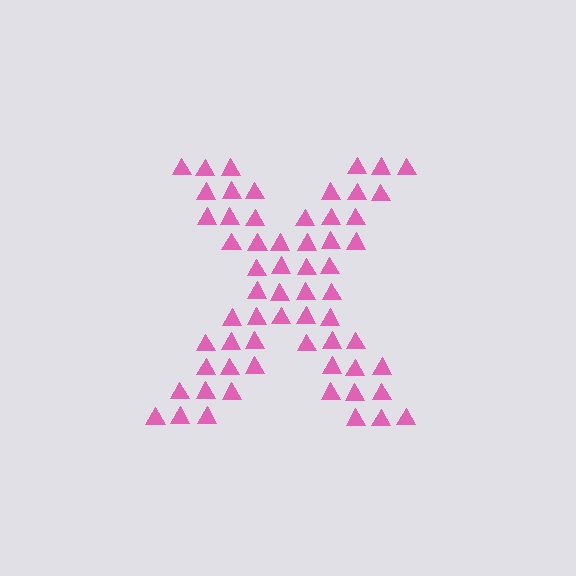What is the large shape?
The large shape is the letter X.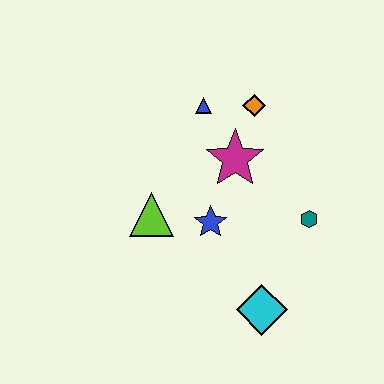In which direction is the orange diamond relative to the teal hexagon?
The orange diamond is above the teal hexagon.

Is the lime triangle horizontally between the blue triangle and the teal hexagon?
No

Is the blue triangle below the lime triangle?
No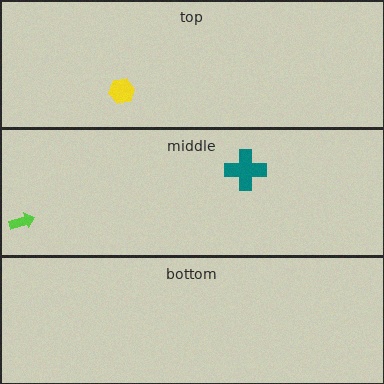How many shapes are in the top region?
1.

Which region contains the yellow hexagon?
The top region.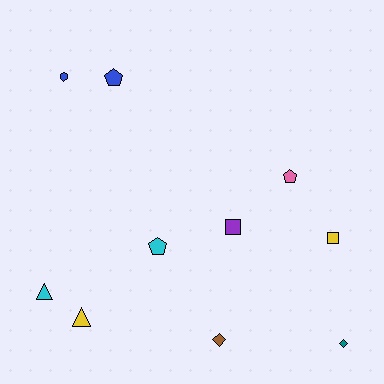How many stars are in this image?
There are no stars.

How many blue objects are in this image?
There are 2 blue objects.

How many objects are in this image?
There are 10 objects.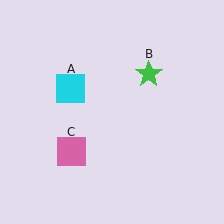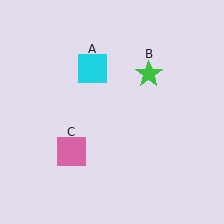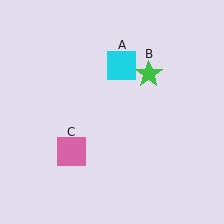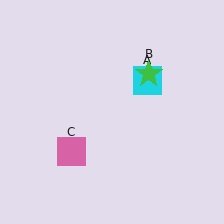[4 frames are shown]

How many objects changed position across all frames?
1 object changed position: cyan square (object A).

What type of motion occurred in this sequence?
The cyan square (object A) rotated clockwise around the center of the scene.